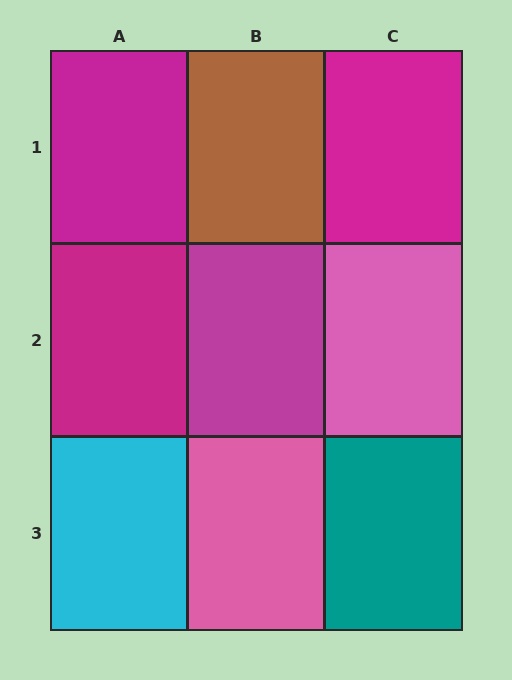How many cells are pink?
2 cells are pink.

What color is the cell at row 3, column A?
Cyan.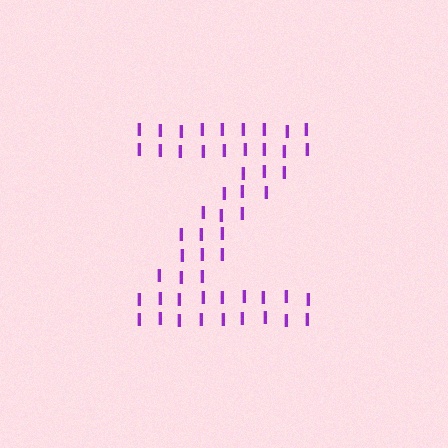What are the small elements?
The small elements are letter I's.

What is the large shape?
The large shape is the letter Z.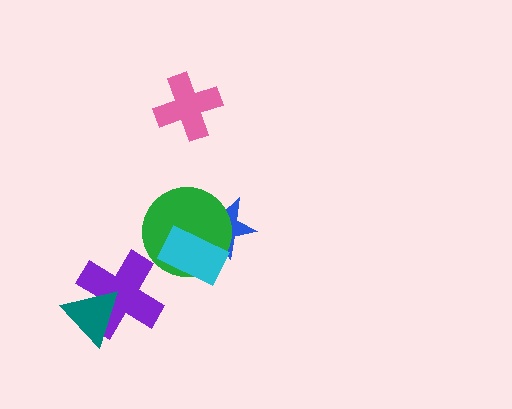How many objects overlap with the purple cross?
1 object overlaps with the purple cross.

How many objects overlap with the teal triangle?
1 object overlaps with the teal triangle.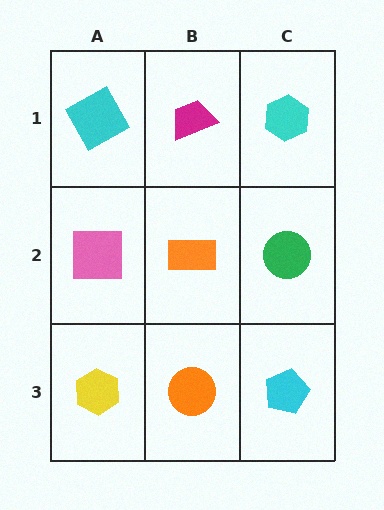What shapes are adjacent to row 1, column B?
An orange rectangle (row 2, column B), a cyan square (row 1, column A), a cyan hexagon (row 1, column C).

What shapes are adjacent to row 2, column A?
A cyan square (row 1, column A), a yellow hexagon (row 3, column A), an orange rectangle (row 2, column B).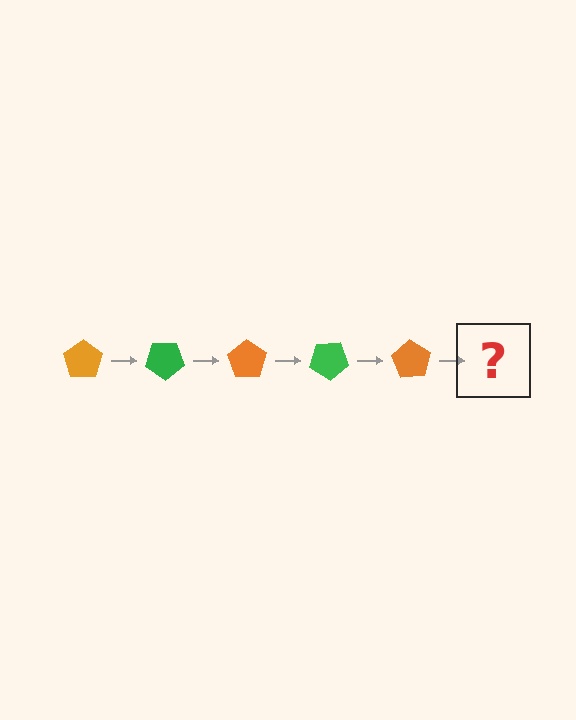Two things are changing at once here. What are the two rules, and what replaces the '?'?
The two rules are that it rotates 35 degrees each step and the color cycles through orange and green. The '?' should be a green pentagon, rotated 175 degrees from the start.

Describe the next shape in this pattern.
It should be a green pentagon, rotated 175 degrees from the start.